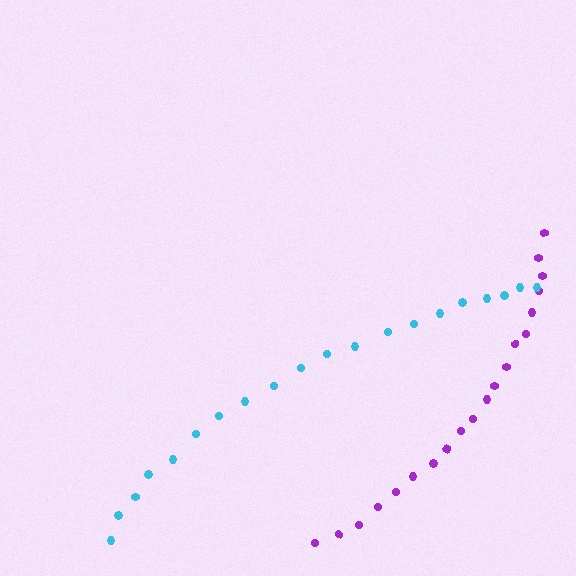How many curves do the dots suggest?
There are 2 distinct paths.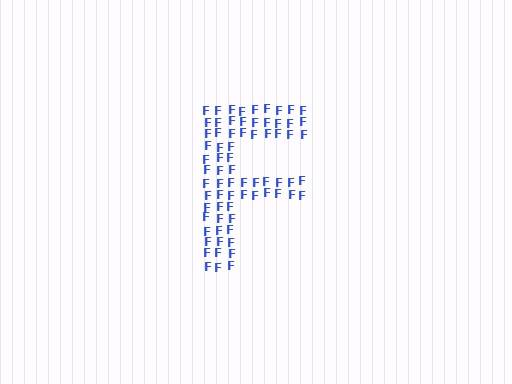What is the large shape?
The large shape is the letter F.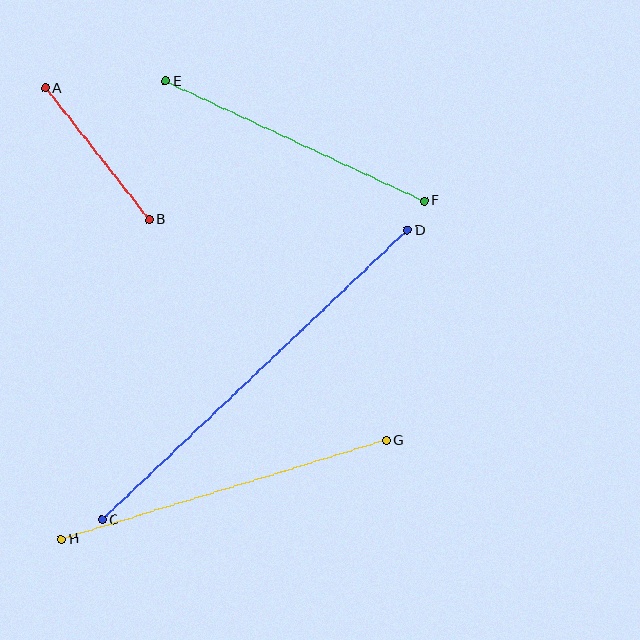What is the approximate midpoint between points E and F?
The midpoint is at approximately (295, 141) pixels.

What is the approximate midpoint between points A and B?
The midpoint is at approximately (97, 154) pixels.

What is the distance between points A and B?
The distance is approximately 167 pixels.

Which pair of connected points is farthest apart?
Points C and D are farthest apart.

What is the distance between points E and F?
The distance is approximately 285 pixels.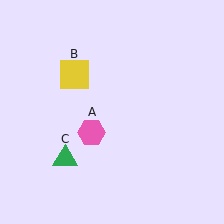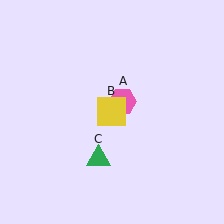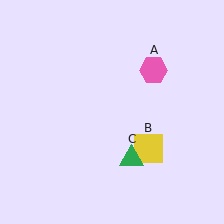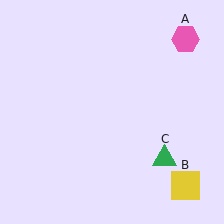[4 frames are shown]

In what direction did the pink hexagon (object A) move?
The pink hexagon (object A) moved up and to the right.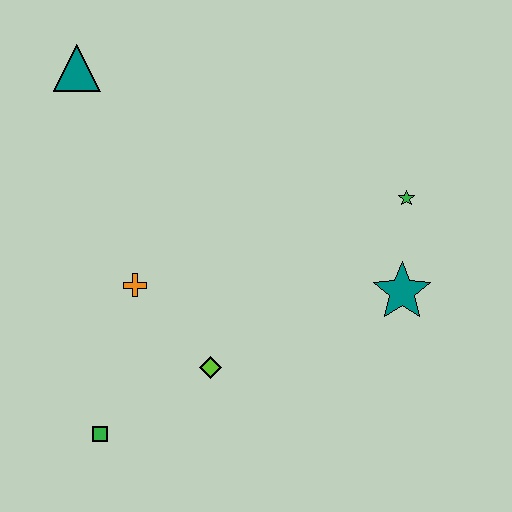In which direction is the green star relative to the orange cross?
The green star is to the right of the orange cross.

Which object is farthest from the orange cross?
The green star is farthest from the orange cross.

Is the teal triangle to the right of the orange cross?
No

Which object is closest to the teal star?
The green star is closest to the teal star.